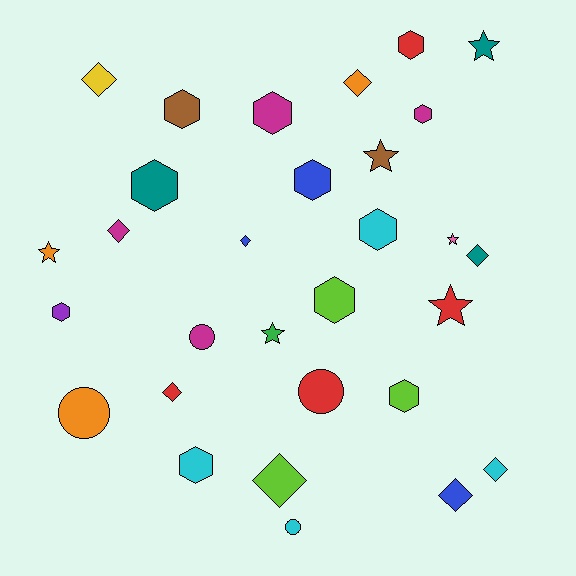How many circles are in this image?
There are 4 circles.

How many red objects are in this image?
There are 4 red objects.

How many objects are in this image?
There are 30 objects.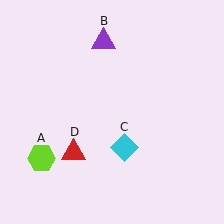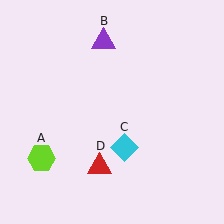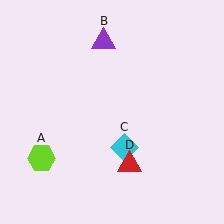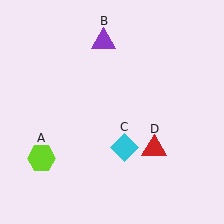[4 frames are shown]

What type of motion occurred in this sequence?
The red triangle (object D) rotated counterclockwise around the center of the scene.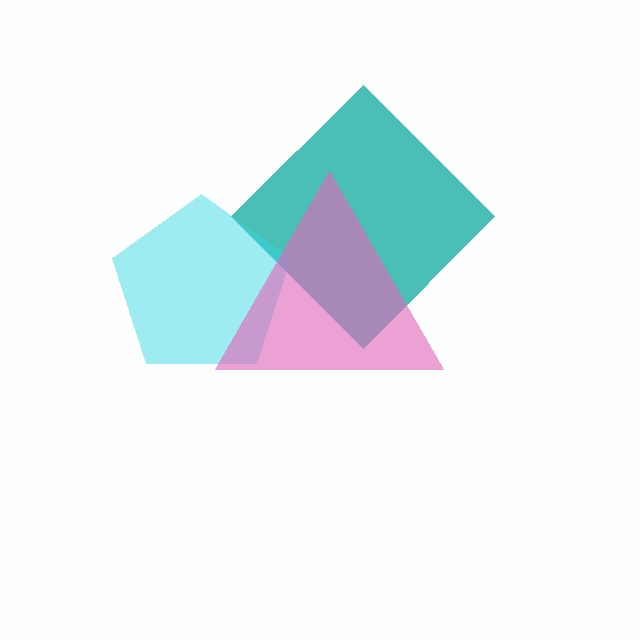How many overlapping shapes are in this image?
There are 3 overlapping shapes in the image.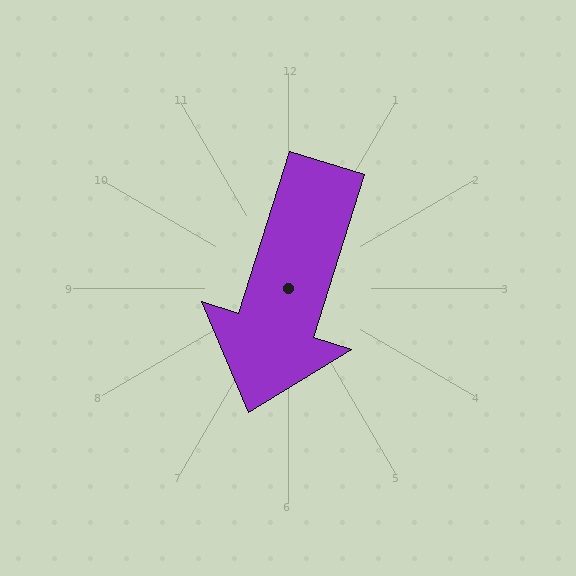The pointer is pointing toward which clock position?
Roughly 7 o'clock.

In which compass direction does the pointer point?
South.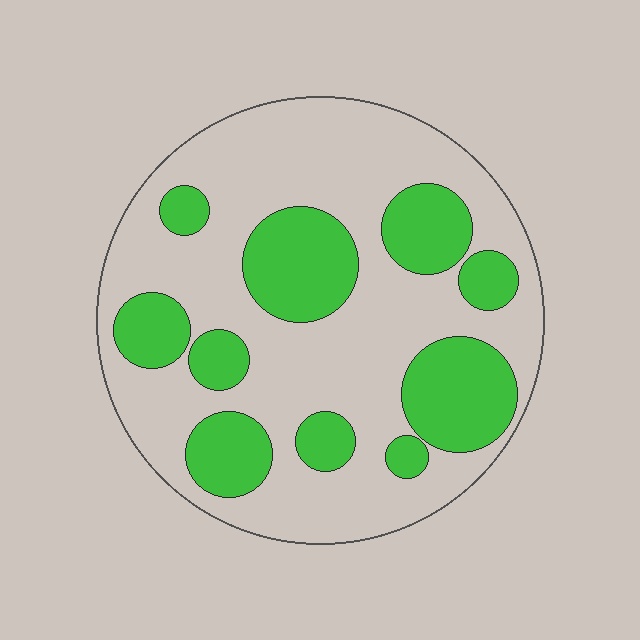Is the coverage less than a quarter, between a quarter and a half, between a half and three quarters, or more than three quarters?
Between a quarter and a half.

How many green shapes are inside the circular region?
10.